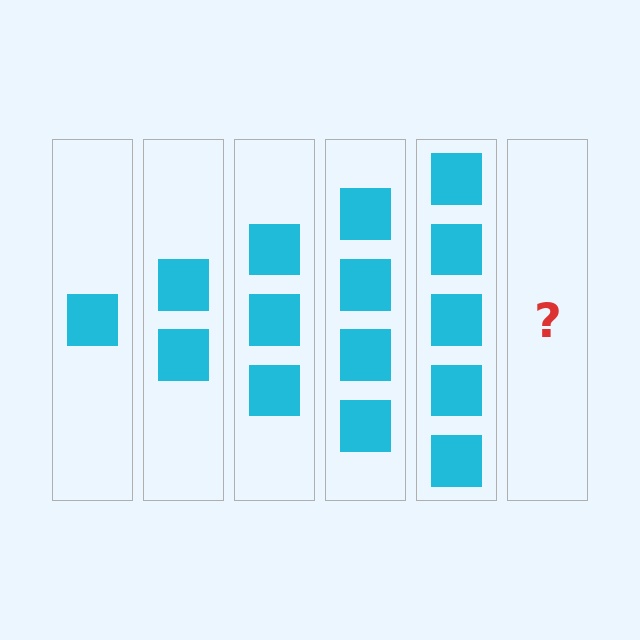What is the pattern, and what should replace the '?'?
The pattern is that each step adds one more square. The '?' should be 6 squares.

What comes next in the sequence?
The next element should be 6 squares.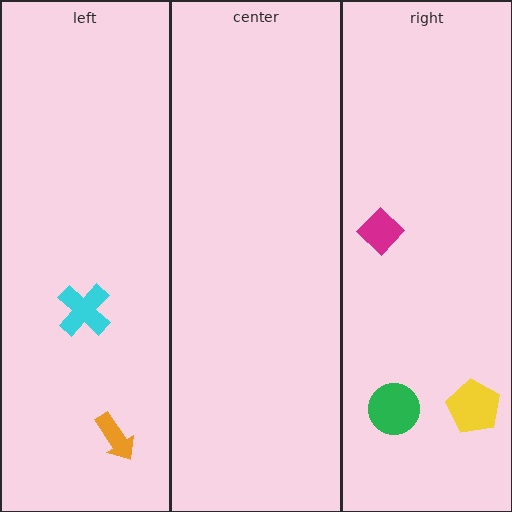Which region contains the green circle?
The right region.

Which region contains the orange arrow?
The left region.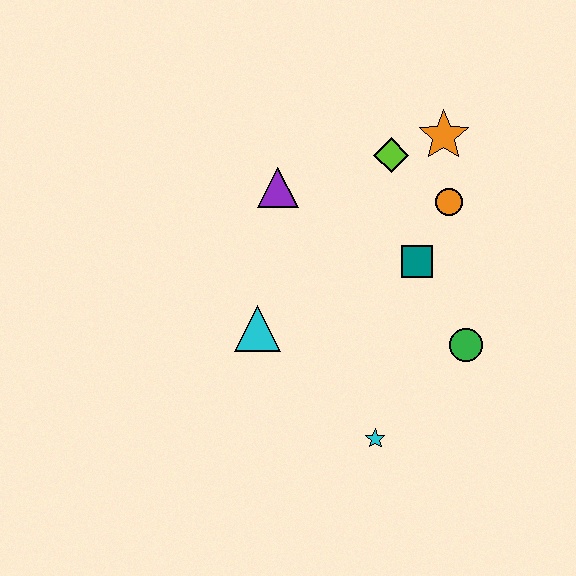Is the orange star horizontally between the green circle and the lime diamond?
Yes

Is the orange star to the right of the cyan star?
Yes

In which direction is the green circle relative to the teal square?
The green circle is below the teal square.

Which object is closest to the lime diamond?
The orange star is closest to the lime diamond.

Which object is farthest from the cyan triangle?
The orange star is farthest from the cyan triangle.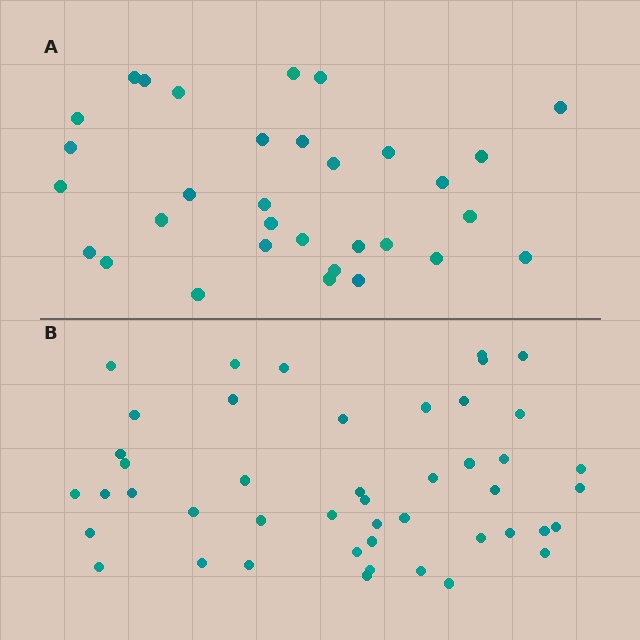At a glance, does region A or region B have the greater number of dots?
Region B (the bottom region) has more dots.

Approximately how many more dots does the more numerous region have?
Region B has approximately 15 more dots than region A.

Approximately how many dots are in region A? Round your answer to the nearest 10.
About 30 dots. (The exact count is 32, which rounds to 30.)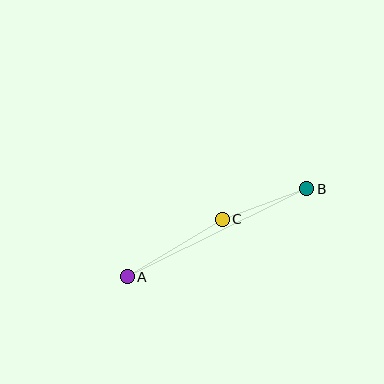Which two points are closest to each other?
Points B and C are closest to each other.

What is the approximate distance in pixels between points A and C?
The distance between A and C is approximately 111 pixels.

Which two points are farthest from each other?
Points A and B are farthest from each other.